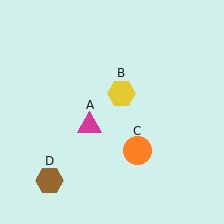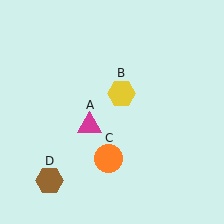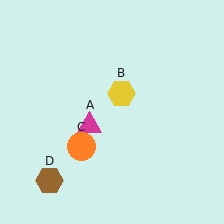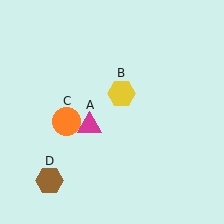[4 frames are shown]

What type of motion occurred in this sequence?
The orange circle (object C) rotated clockwise around the center of the scene.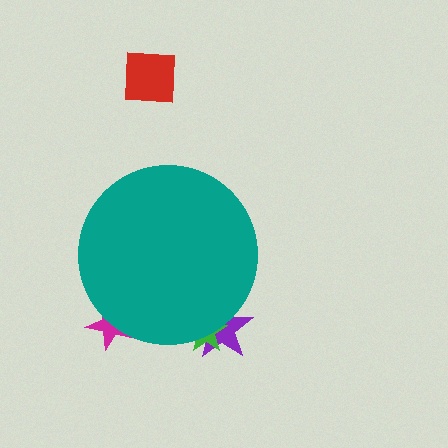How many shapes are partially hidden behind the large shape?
3 shapes are partially hidden.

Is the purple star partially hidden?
Yes, the purple star is partially hidden behind the teal circle.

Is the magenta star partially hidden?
Yes, the magenta star is partially hidden behind the teal circle.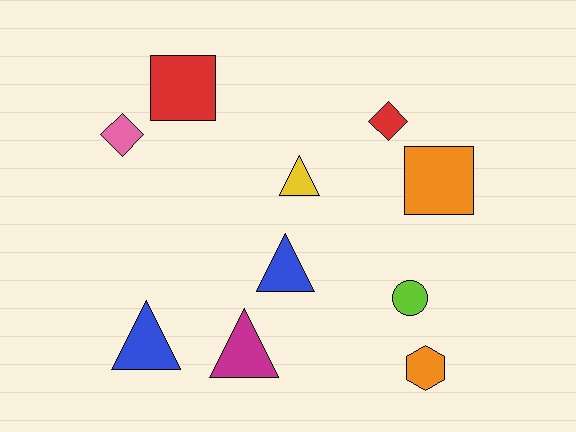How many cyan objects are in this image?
There are no cyan objects.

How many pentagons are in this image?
There are no pentagons.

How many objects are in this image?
There are 10 objects.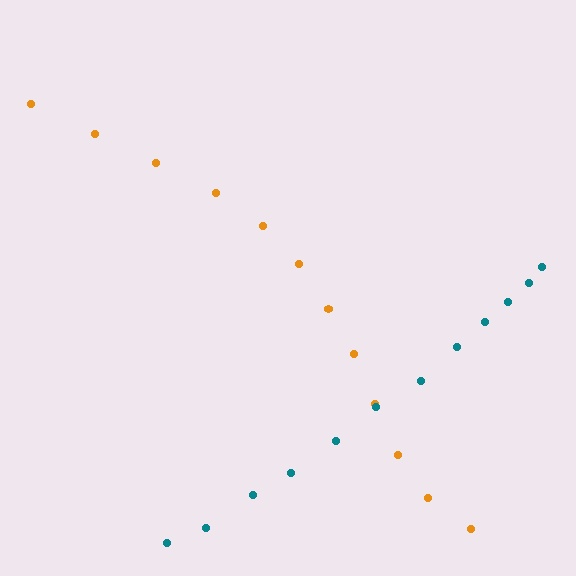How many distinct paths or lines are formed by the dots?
There are 2 distinct paths.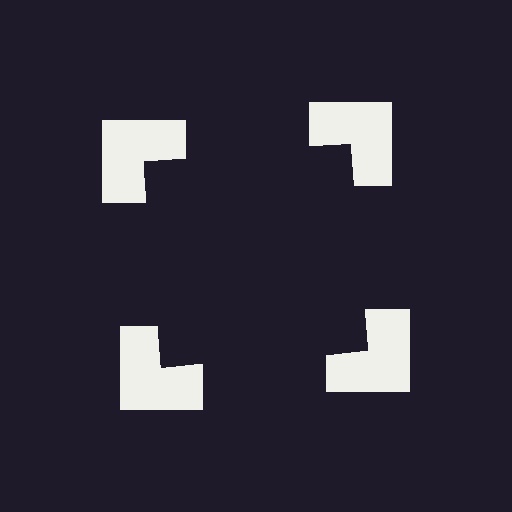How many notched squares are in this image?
There are 4 — one at each vertex of the illusory square.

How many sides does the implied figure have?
4 sides.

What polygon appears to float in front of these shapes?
An illusory square — its edges are inferred from the aligned wedge cuts in the notched squares, not physically drawn.